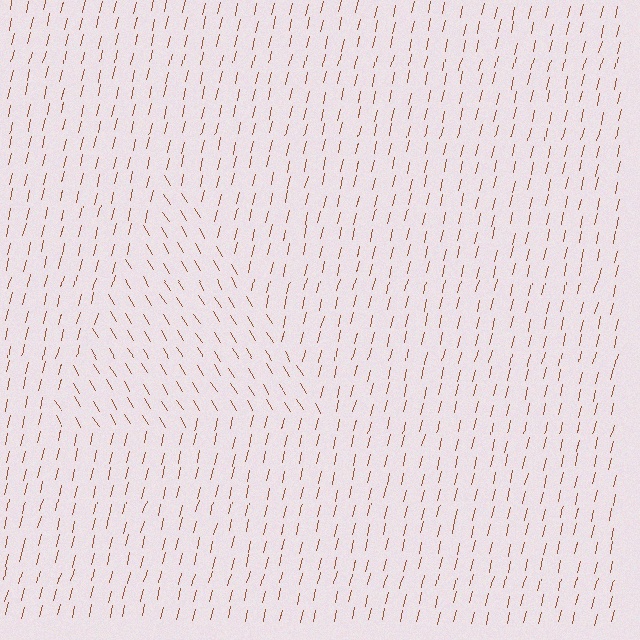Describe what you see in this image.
The image is filled with small brown line segments. A triangle region in the image has lines oriented differently from the surrounding lines, creating a visible texture boundary.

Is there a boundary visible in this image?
Yes, there is a texture boundary formed by a change in line orientation.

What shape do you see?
I see a triangle.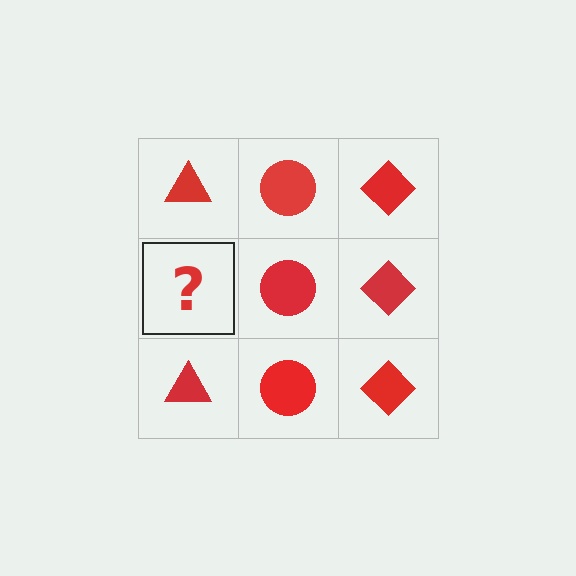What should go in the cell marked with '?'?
The missing cell should contain a red triangle.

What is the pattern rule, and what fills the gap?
The rule is that each column has a consistent shape. The gap should be filled with a red triangle.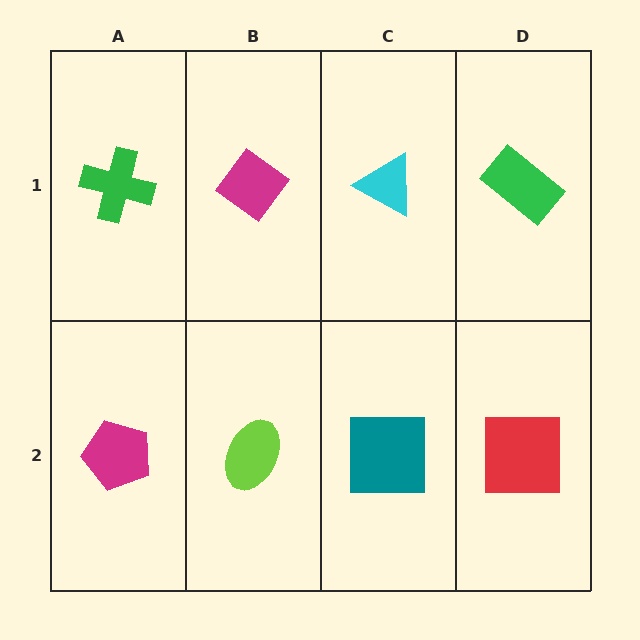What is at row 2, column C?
A teal square.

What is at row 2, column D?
A red square.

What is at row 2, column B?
A lime ellipse.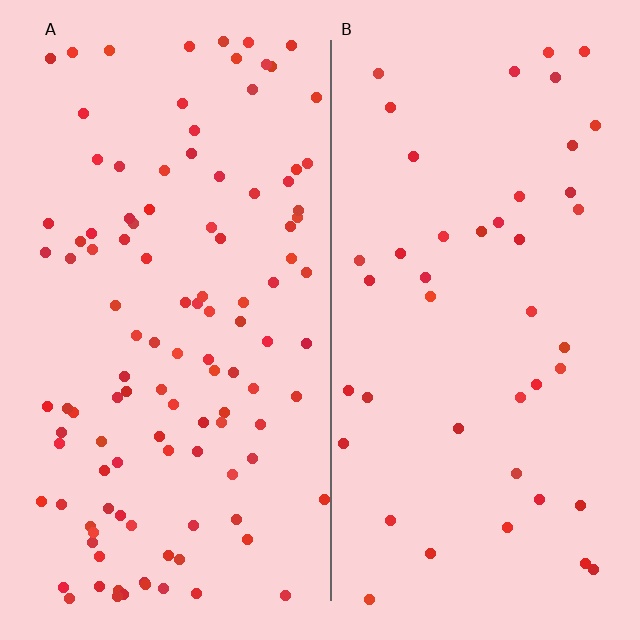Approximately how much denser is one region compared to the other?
Approximately 2.6× — region A over region B.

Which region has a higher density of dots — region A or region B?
A (the left).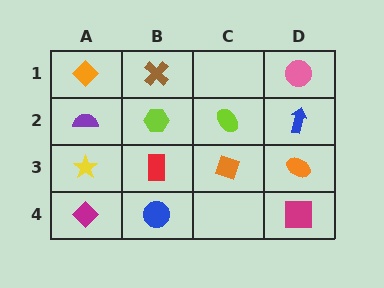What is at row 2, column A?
A purple semicircle.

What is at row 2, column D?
A blue arrow.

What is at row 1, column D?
A pink circle.